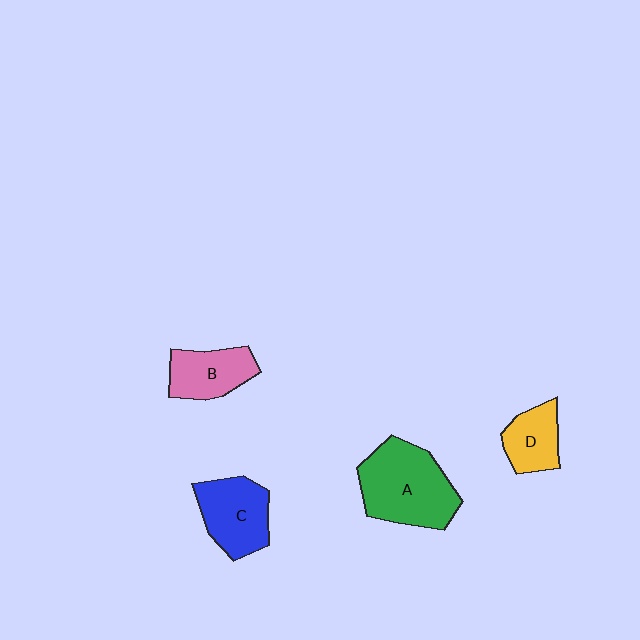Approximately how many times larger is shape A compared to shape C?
Approximately 1.4 times.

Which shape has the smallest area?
Shape D (yellow).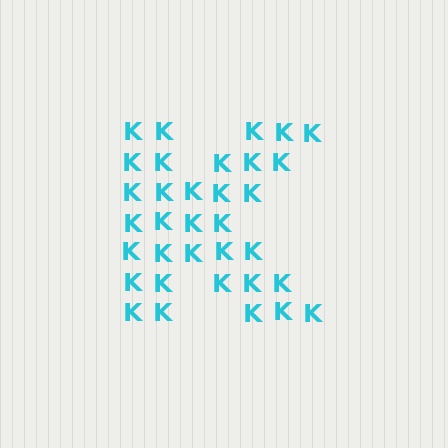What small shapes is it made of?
It is made of small letter K's.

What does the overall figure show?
The overall figure shows the letter K.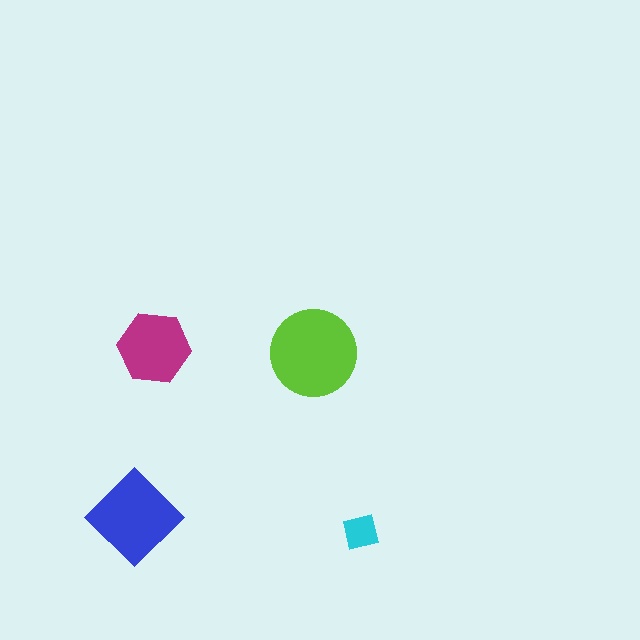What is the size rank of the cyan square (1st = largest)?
4th.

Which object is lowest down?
The cyan square is bottommost.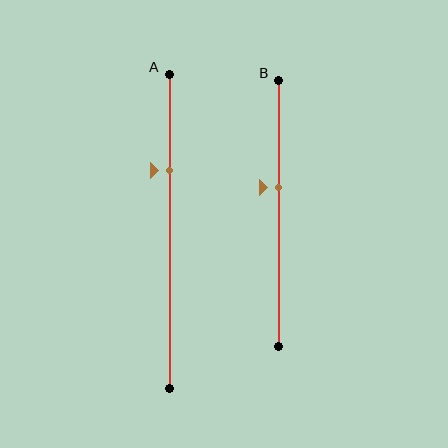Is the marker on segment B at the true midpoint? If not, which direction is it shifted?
No, the marker on segment B is shifted upward by about 9% of the segment length.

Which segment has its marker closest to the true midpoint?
Segment B has its marker closest to the true midpoint.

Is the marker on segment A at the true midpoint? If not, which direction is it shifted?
No, the marker on segment A is shifted upward by about 19% of the segment length.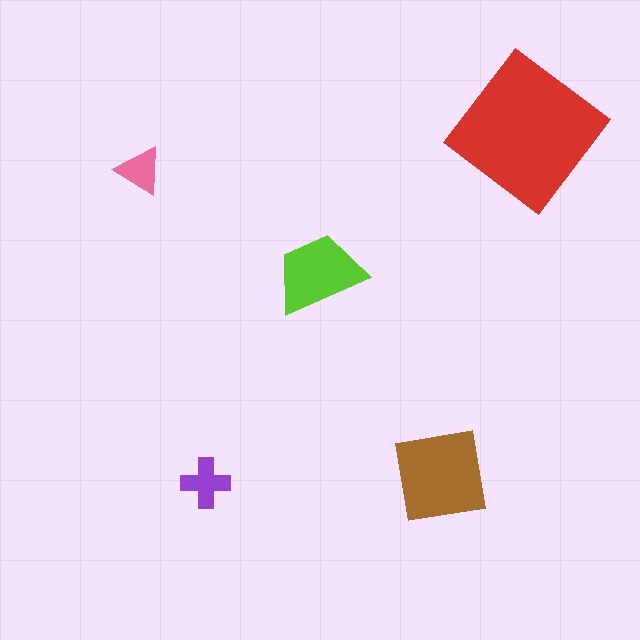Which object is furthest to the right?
The red diamond is rightmost.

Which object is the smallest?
The pink triangle.